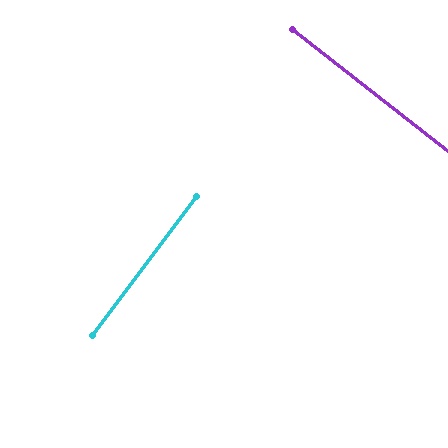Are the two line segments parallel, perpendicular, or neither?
Perpendicular — they meet at approximately 89°.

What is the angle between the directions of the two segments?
Approximately 89 degrees.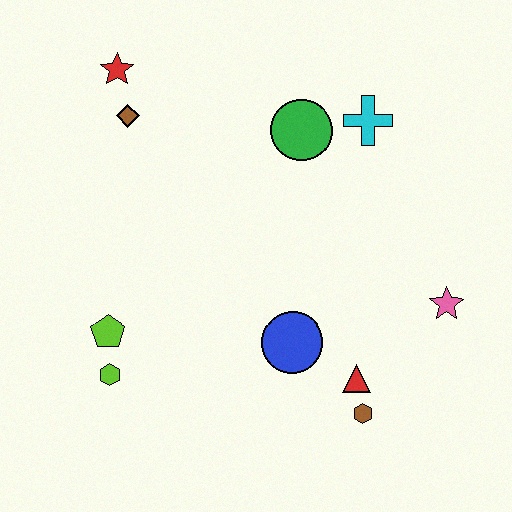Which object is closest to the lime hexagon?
The lime pentagon is closest to the lime hexagon.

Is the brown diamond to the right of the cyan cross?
No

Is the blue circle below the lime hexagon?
No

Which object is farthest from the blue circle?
The red star is farthest from the blue circle.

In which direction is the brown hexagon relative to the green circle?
The brown hexagon is below the green circle.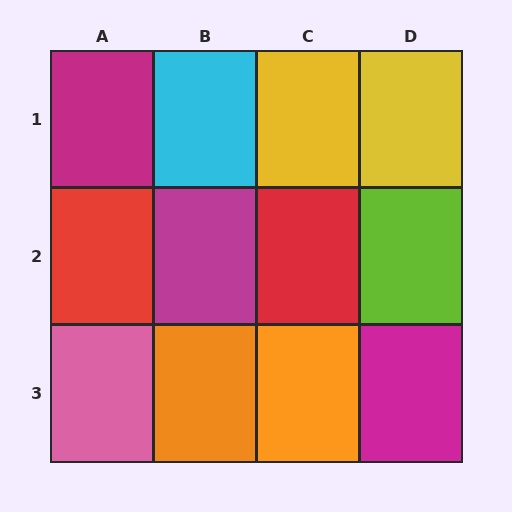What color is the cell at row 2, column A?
Red.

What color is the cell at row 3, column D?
Magenta.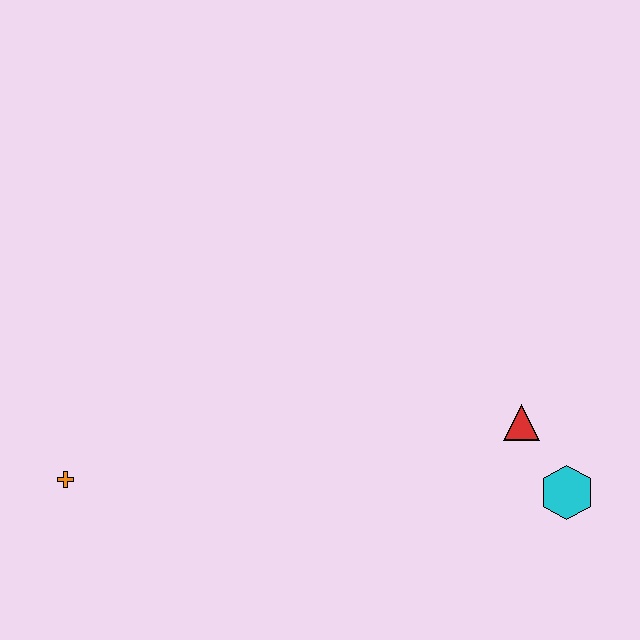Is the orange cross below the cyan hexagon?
No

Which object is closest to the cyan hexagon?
The red triangle is closest to the cyan hexagon.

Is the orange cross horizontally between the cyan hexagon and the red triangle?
No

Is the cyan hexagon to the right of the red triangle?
Yes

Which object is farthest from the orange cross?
The cyan hexagon is farthest from the orange cross.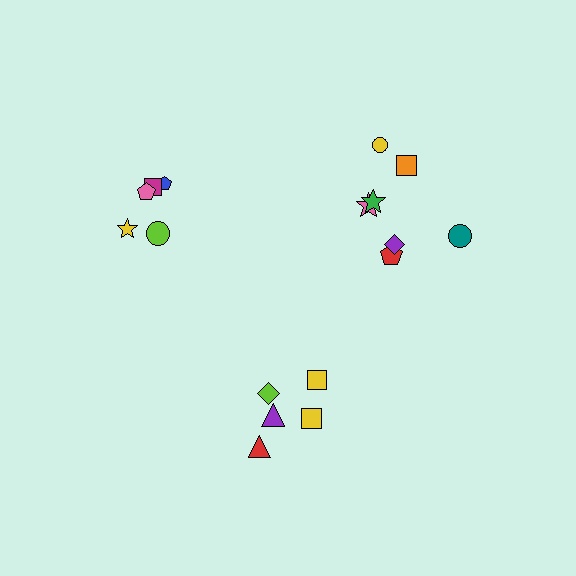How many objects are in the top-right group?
There are 7 objects.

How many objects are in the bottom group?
There are 5 objects.